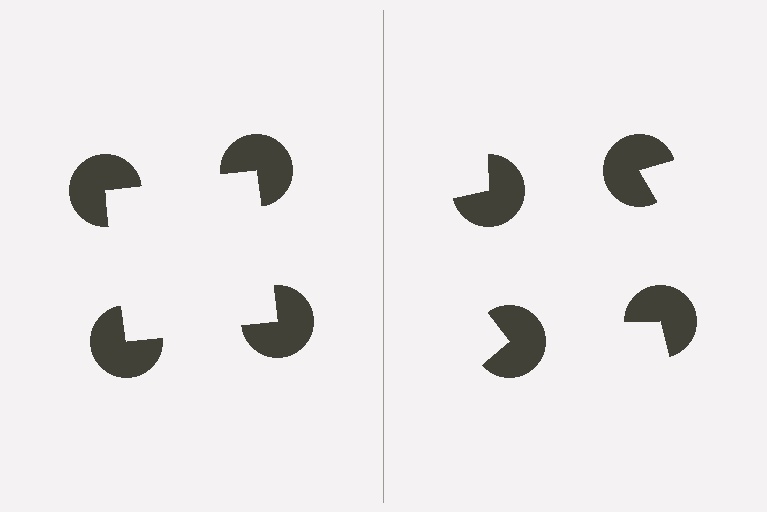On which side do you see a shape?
An illusory square appears on the left side. On the right side the wedge cuts are rotated, so no coherent shape forms.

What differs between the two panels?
The pac-man discs are positioned identically on both sides; only the wedge orientations differ. On the left they align to a square; on the right they are misaligned.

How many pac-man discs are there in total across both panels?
8 — 4 on each side.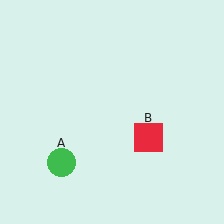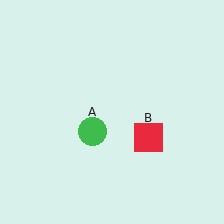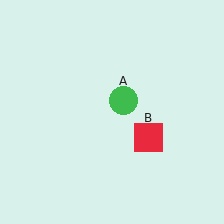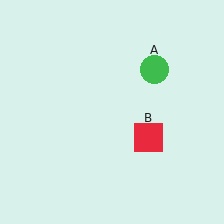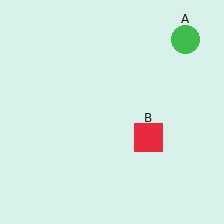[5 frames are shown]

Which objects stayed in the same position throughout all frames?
Red square (object B) remained stationary.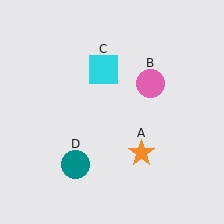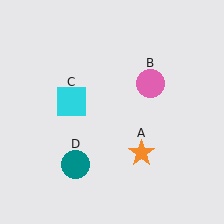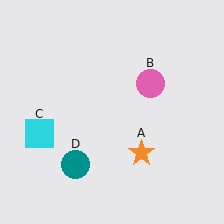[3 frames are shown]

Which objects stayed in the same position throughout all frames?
Orange star (object A) and pink circle (object B) and teal circle (object D) remained stationary.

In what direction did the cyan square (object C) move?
The cyan square (object C) moved down and to the left.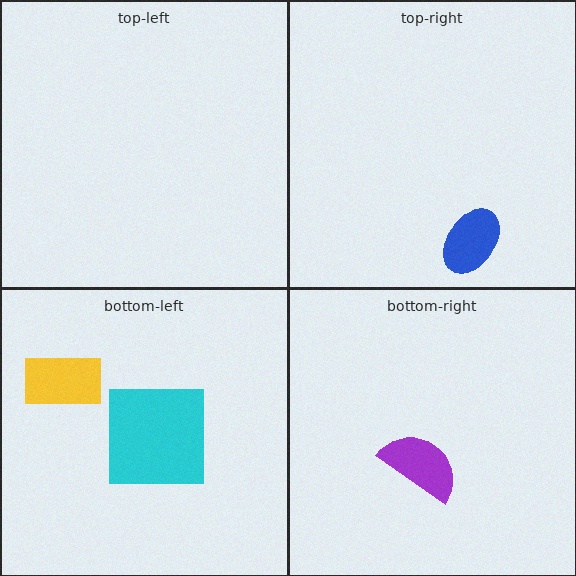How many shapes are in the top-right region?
1.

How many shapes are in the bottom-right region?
1.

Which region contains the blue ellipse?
The top-right region.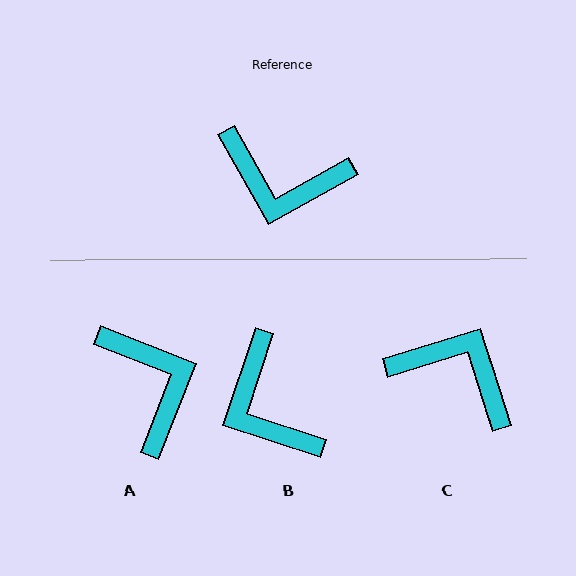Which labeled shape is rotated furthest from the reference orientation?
C, about 168 degrees away.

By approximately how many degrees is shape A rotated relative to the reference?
Approximately 129 degrees counter-clockwise.